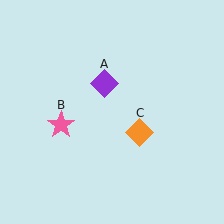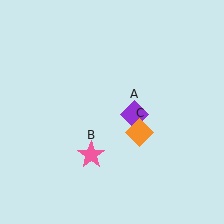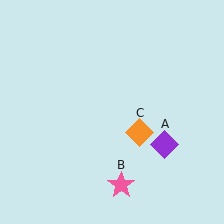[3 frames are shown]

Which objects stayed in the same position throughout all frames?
Orange diamond (object C) remained stationary.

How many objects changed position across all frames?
2 objects changed position: purple diamond (object A), pink star (object B).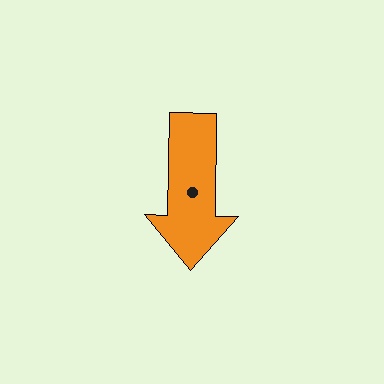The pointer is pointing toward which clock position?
Roughly 6 o'clock.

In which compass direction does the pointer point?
South.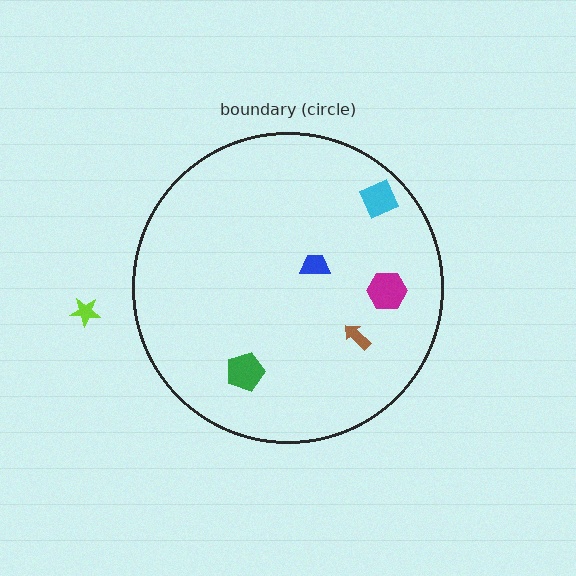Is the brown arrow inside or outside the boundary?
Inside.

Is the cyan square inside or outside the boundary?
Inside.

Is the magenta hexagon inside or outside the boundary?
Inside.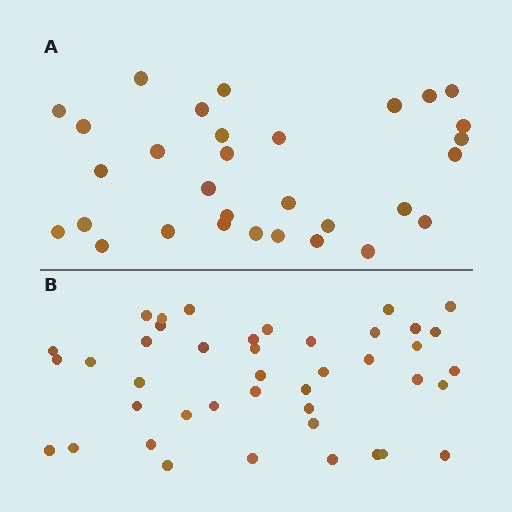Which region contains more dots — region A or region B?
Region B (the bottom region) has more dots.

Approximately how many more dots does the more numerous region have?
Region B has roughly 12 or so more dots than region A.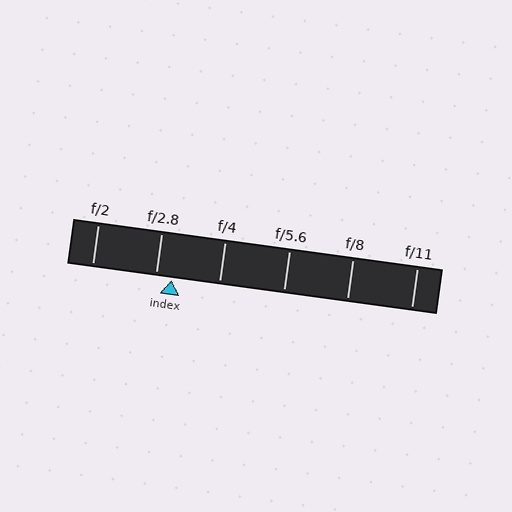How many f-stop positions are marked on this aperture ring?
There are 6 f-stop positions marked.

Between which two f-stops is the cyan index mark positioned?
The index mark is between f/2.8 and f/4.